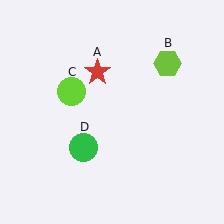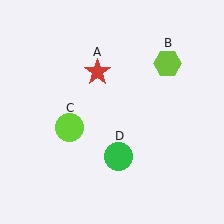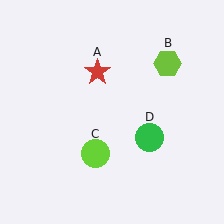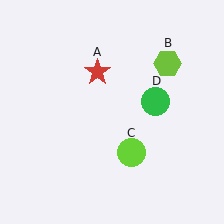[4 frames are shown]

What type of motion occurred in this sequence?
The lime circle (object C), green circle (object D) rotated counterclockwise around the center of the scene.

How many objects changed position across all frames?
2 objects changed position: lime circle (object C), green circle (object D).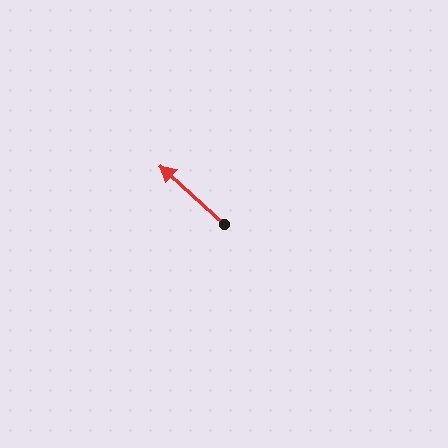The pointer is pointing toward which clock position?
Roughly 10 o'clock.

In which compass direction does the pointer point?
Northwest.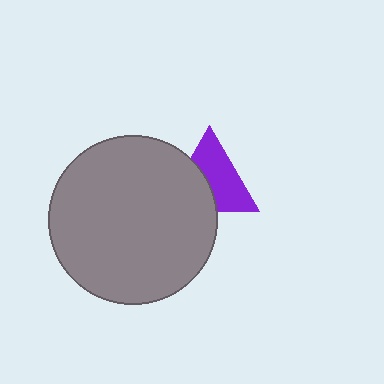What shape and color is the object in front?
The object in front is a gray circle.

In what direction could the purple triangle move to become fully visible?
The purple triangle could move right. That would shift it out from behind the gray circle entirely.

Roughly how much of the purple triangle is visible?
About half of it is visible (roughly 59%).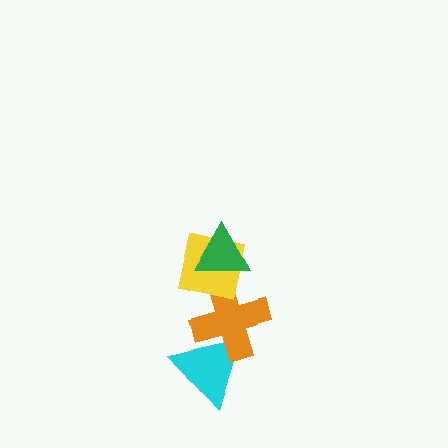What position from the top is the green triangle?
The green triangle is 1st from the top.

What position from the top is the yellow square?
The yellow square is 2nd from the top.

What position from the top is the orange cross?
The orange cross is 3rd from the top.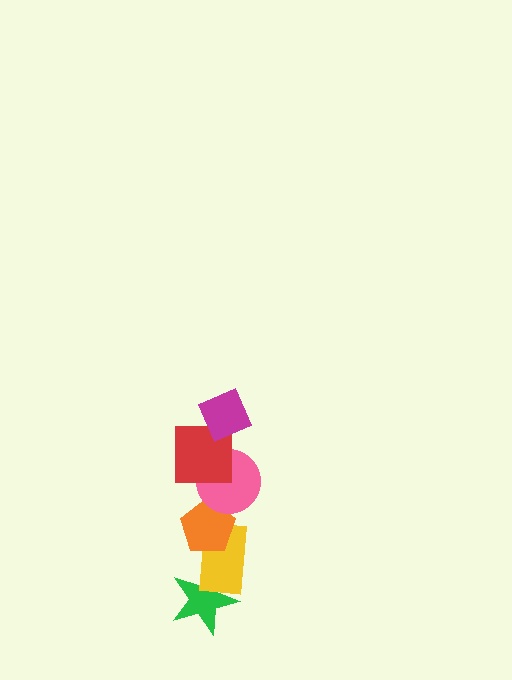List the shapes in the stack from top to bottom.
From top to bottom: the magenta diamond, the red square, the pink circle, the orange pentagon, the yellow rectangle, the green star.